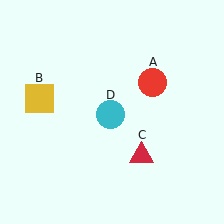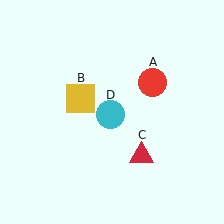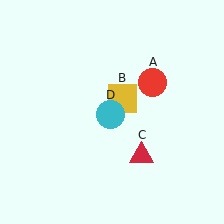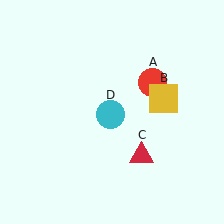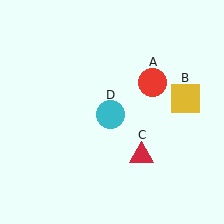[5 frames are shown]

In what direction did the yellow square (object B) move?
The yellow square (object B) moved right.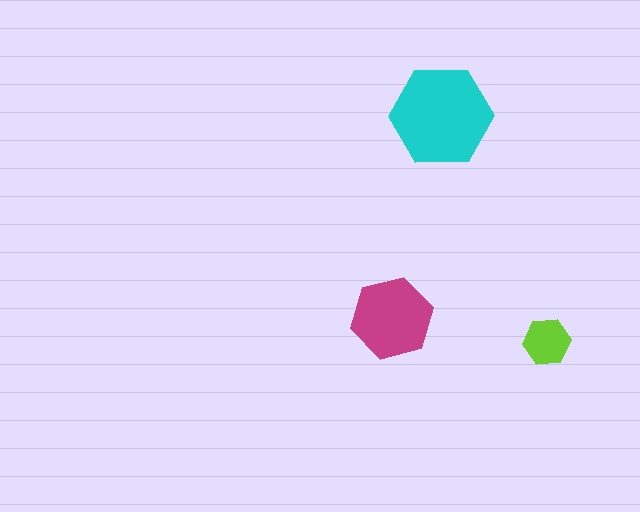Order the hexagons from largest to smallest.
the cyan one, the magenta one, the lime one.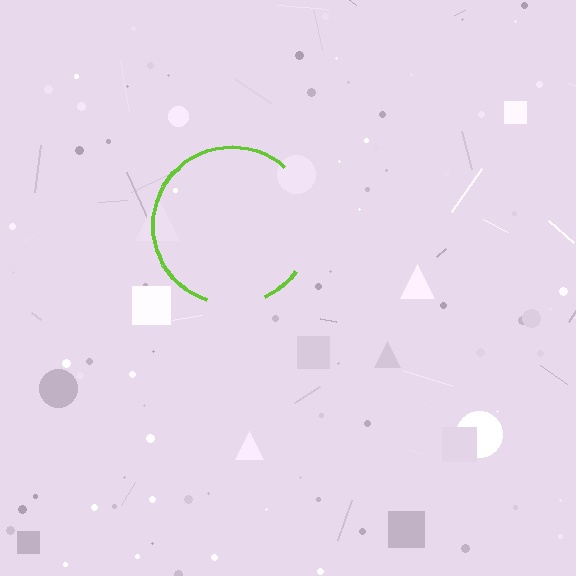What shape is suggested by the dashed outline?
The dashed outline suggests a circle.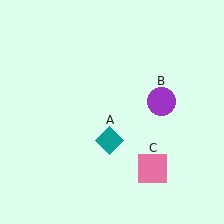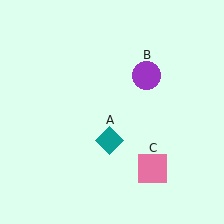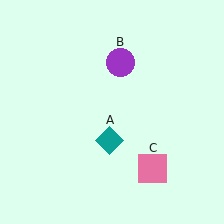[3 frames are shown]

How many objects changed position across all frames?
1 object changed position: purple circle (object B).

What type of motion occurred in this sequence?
The purple circle (object B) rotated counterclockwise around the center of the scene.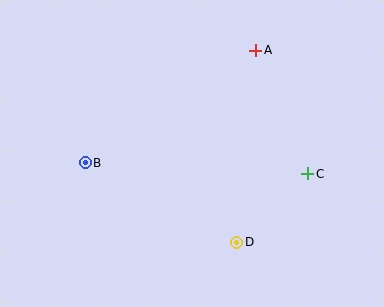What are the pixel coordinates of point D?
Point D is at (237, 242).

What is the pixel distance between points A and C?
The distance between A and C is 134 pixels.